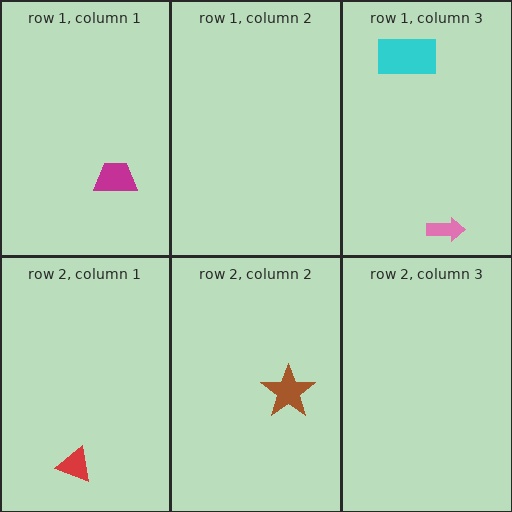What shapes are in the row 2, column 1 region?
The red triangle.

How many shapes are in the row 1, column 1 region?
1.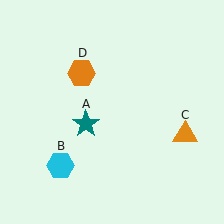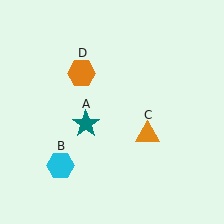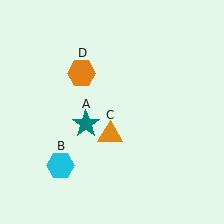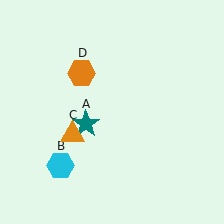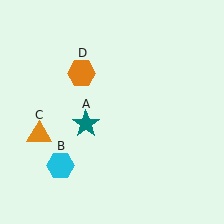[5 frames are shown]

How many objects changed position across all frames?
1 object changed position: orange triangle (object C).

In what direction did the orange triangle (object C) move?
The orange triangle (object C) moved left.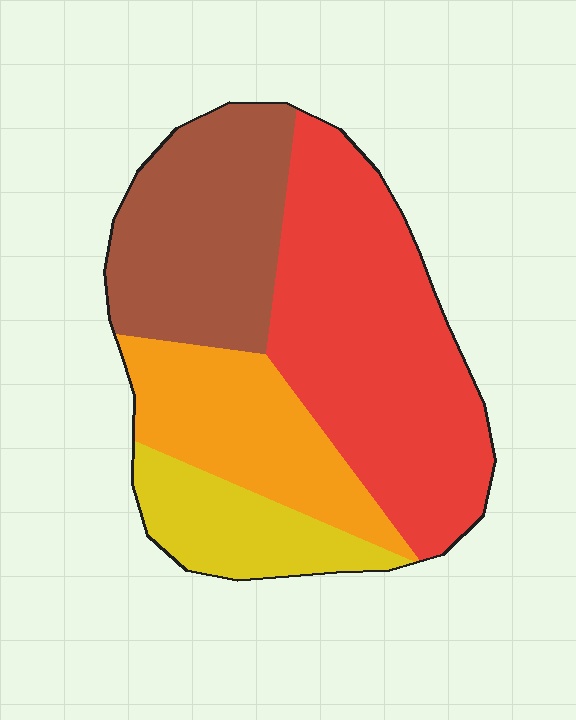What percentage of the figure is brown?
Brown covers around 25% of the figure.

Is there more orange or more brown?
Brown.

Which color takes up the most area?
Red, at roughly 40%.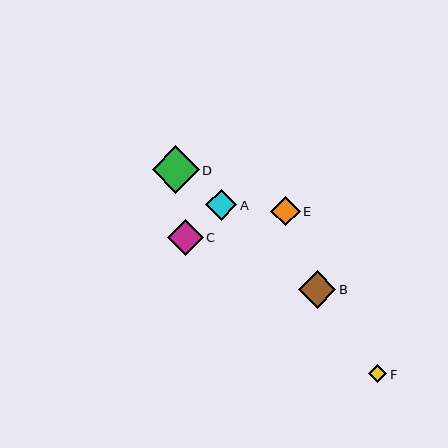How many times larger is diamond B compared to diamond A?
Diamond B is approximately 1.2 times the size of diamond A.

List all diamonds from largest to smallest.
From largest to smallest: D, B, C, A, E, F.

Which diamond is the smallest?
Diamond F is the smallest with a size of approximately 18 pixels.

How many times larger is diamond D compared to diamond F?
Diamond D is approximately 2.6 times the size of diamond F.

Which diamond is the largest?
Diamond D is the largest with a size of approximately 47 pixels.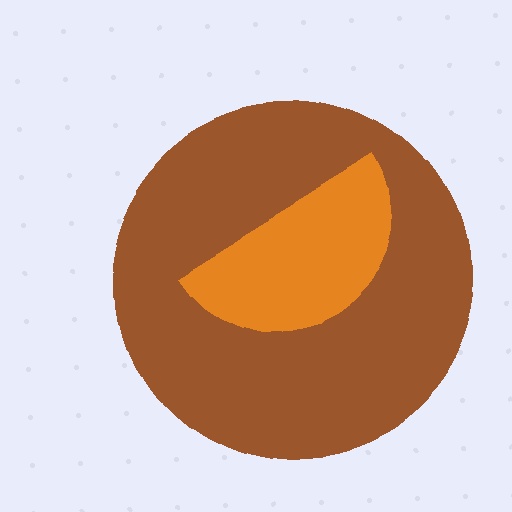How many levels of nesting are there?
2.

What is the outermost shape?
The brown circle.